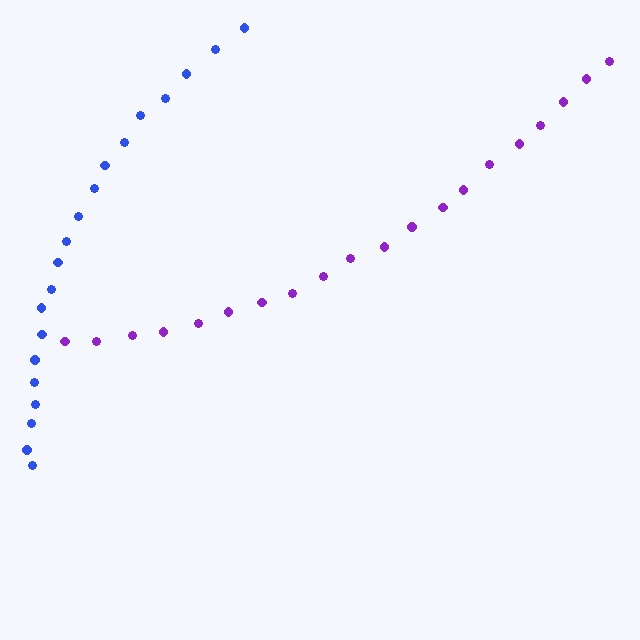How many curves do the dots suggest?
There are 2 distinct paths.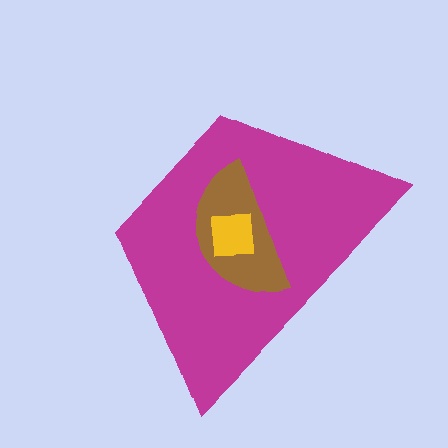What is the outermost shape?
The magenta trapezoid.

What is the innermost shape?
The yellow square.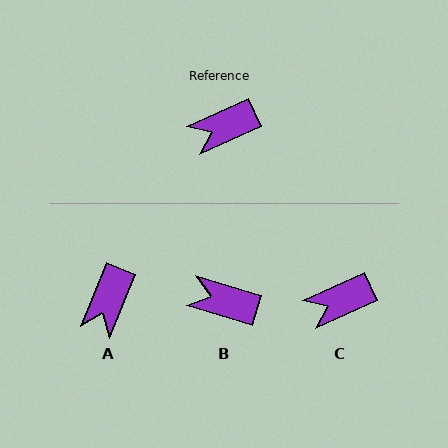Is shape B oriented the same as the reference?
No, it is off by about 41 degrees.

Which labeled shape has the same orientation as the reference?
C.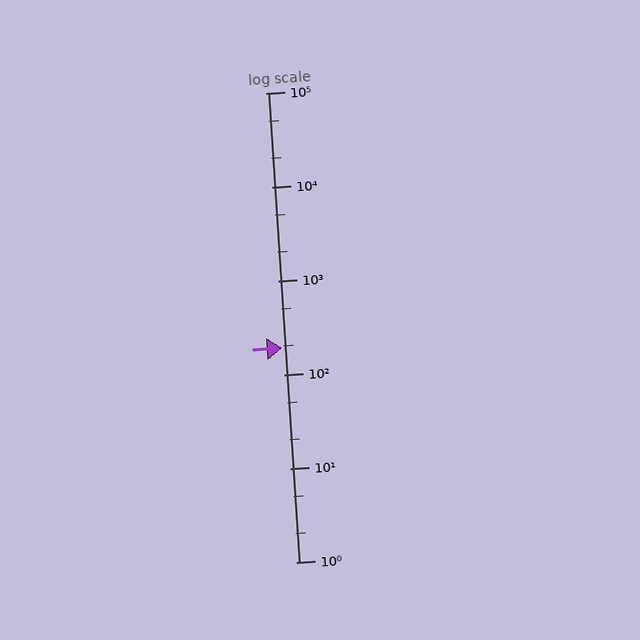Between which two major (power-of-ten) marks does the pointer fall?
The pointer is between 100 and 1000.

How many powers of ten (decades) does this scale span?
The scale spans 5 decades, from 1 to 100000.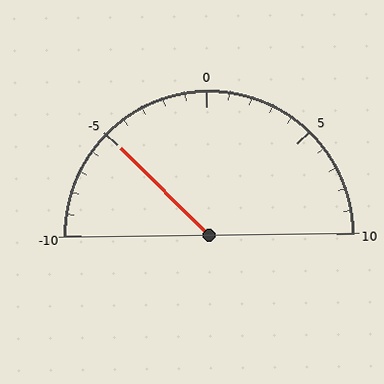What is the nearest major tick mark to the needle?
The nearest major tick mark is -5.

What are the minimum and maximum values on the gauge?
The gauge ranges from -10 to 10.